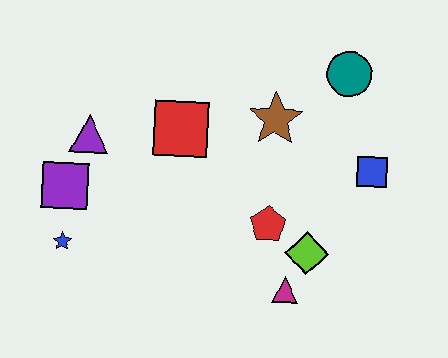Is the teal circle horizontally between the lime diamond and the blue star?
No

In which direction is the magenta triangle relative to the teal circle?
The magenta triangle is below the teal circle.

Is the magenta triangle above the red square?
No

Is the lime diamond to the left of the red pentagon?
No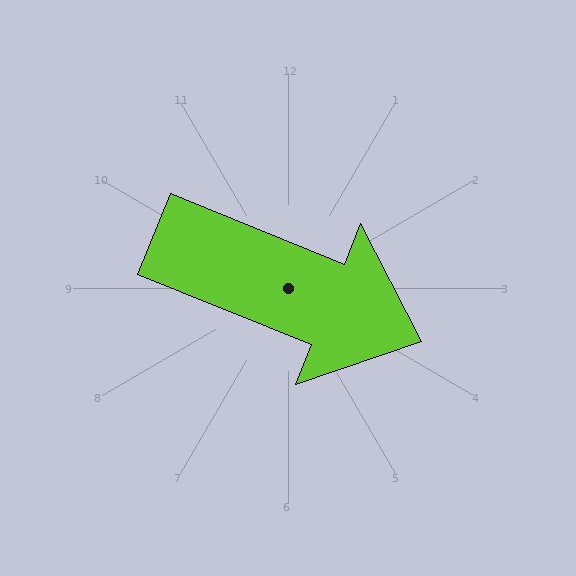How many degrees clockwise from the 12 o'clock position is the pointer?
Approximately 112 degrees.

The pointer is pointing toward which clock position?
Roughly 4 o'clock.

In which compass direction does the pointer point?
East.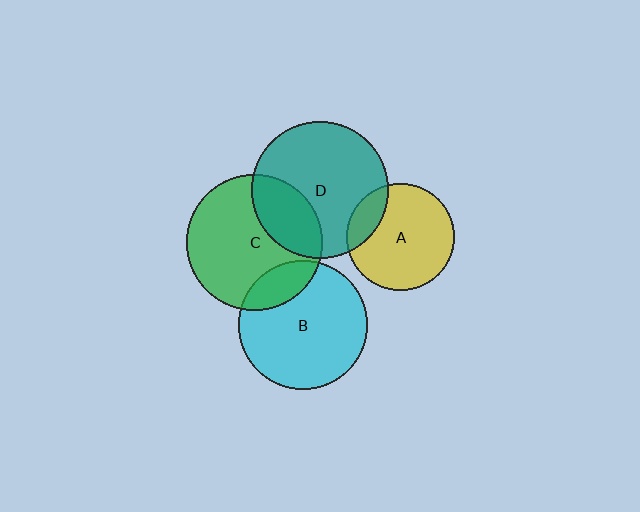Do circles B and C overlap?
Yes.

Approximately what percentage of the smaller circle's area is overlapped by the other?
Approximately 20%.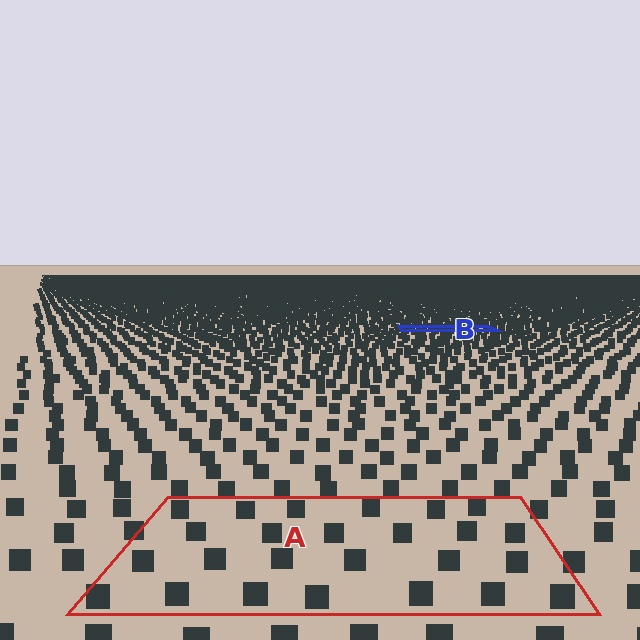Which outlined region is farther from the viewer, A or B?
Region B is farther from the viewer — the texture elements inside it appear smaller and more densely packed.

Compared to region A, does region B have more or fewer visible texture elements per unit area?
Region B has more texture elements per unit area — they are packed more densely because it is farther away.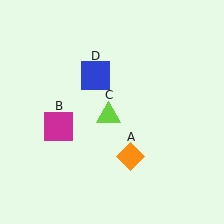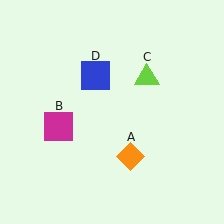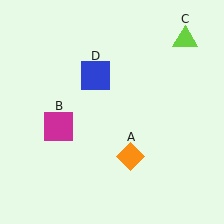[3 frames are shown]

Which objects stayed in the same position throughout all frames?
Orange diamond (object A) and magenta square (object B) and blue square (object D) remained stationary.